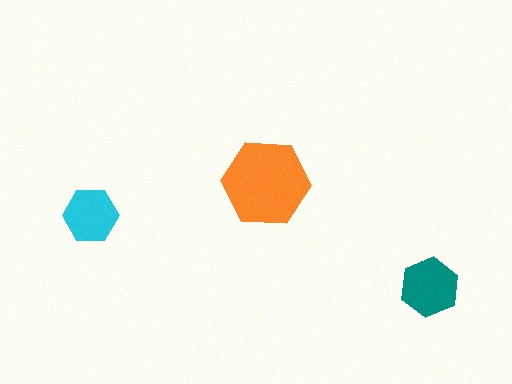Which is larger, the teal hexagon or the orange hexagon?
The orange one.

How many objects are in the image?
There are 3 objects in the image.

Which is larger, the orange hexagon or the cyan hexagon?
The orange one.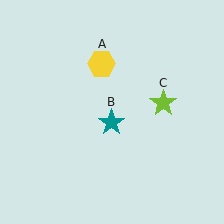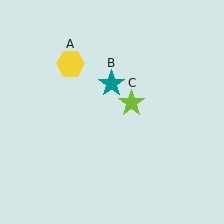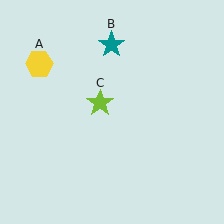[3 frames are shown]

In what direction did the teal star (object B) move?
The teal star (object B) moved up.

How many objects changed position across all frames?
3 objects changed position: yellow hexagon (object A), teal star (object B), lime star (object C).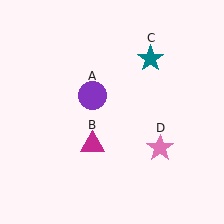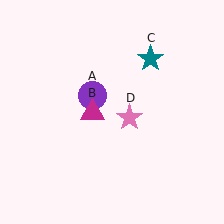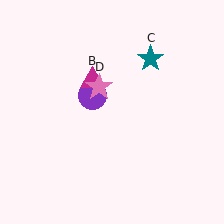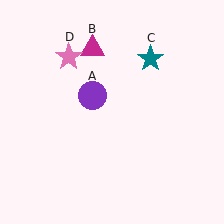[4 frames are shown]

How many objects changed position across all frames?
2 objects changed position: magenta triangle (object B), pink star (object D).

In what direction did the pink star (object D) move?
The pink star (object D) moved up and to the left.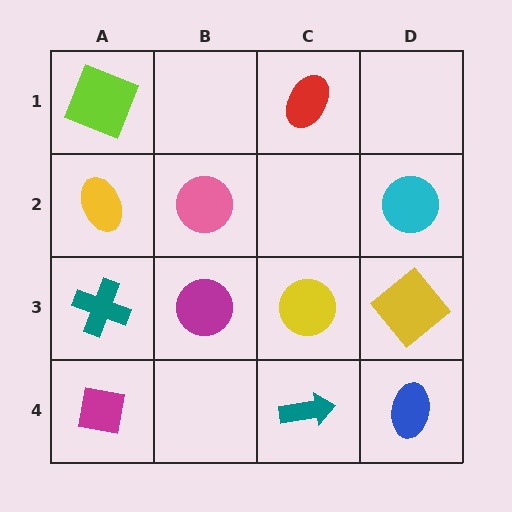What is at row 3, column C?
A yellow circle.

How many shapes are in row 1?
2 shapes.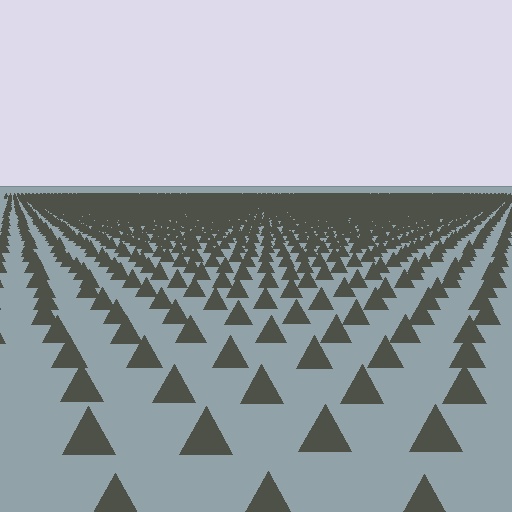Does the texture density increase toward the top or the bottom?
Density increases toward the top.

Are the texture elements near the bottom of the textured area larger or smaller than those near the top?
Larger. Near the bottom, elements are closer to the viewer and appear at a bigger on-screen size.